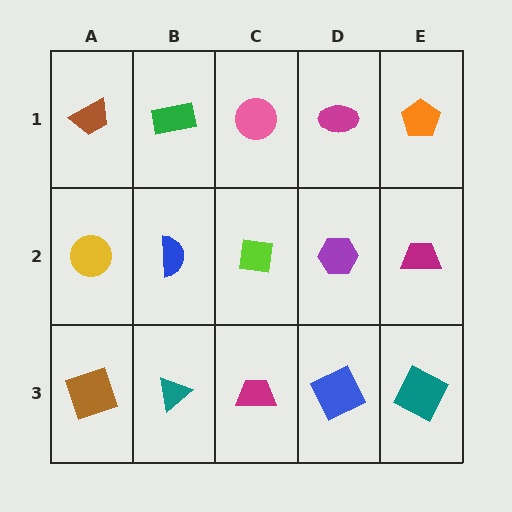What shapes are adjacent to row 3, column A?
A yellow circle (row 2, column A), a teal triangle (row 3, column B).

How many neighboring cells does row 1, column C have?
3.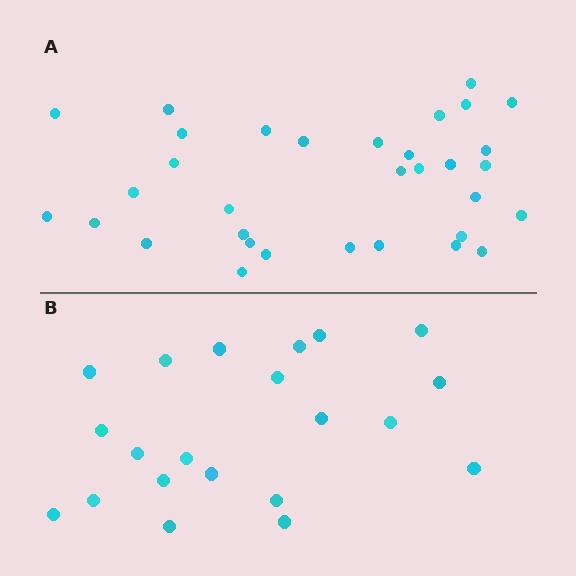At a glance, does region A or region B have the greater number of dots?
Region A (the top region) has more dots.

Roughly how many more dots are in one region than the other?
Region A has roughly 12 or so more dots than region B.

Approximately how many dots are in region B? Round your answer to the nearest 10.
About 20 dots. (The exact count is 21, which rounds to 20.)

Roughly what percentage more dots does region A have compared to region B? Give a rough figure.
About 55% more.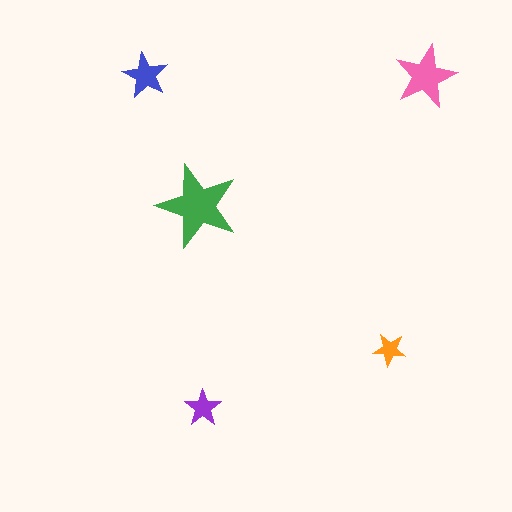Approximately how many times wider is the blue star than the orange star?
About 1.5 times wider.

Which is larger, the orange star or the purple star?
The purple one.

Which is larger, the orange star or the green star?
The green one.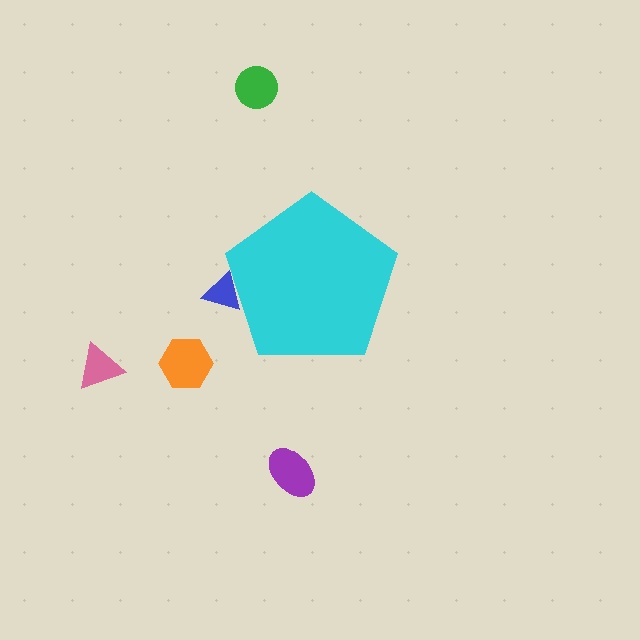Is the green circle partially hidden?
No, the green circle is fully visible.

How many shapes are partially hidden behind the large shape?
1 shape is partially hidden.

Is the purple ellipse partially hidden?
No, the purple ellipse is fully visible.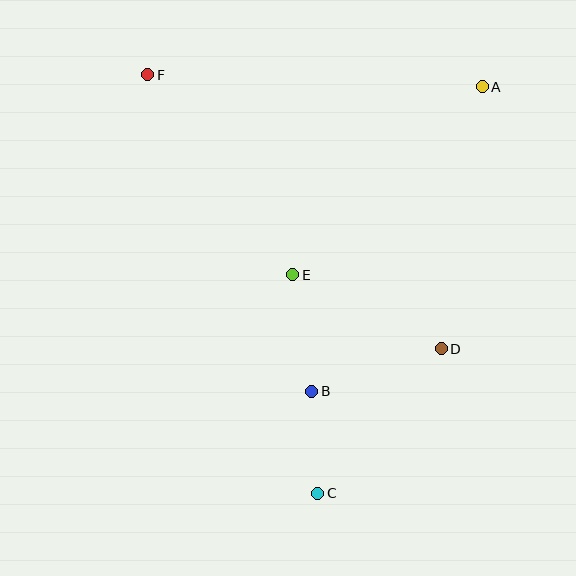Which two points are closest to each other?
Points B and C are closest to each other.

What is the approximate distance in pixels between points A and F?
The distance between A and F is approximately 335 pixels.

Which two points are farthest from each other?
Points C and F are farthest from each other.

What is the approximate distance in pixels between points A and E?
The distance between A and E is approximately 267 pixels.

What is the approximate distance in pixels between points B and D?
The distance between B and D is approximately 136 pixels.